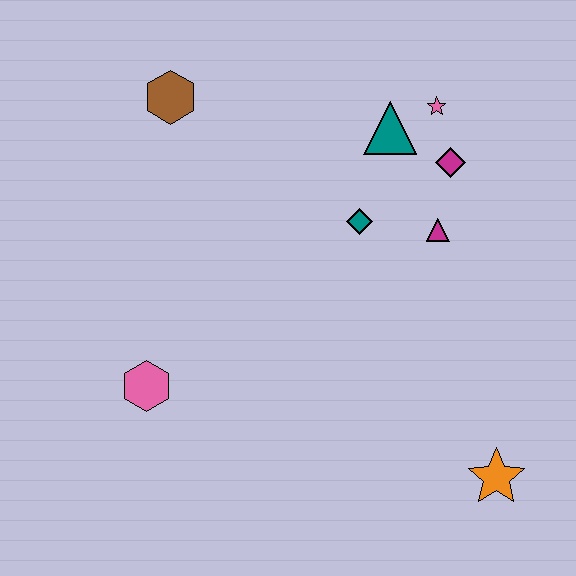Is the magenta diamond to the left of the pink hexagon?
No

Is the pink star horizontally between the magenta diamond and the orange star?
No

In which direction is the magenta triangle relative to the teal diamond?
The magenta triangle is to the right of the teal diamond.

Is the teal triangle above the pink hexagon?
Yes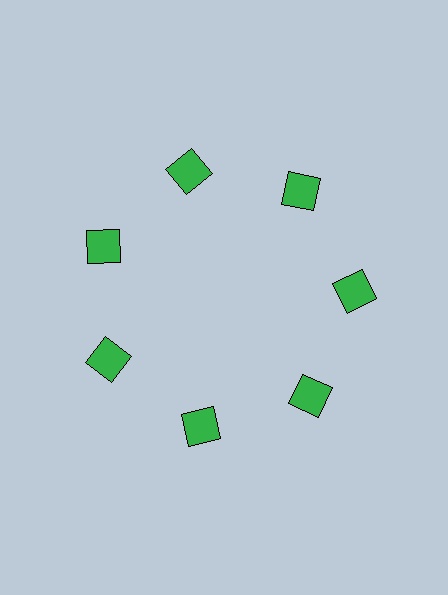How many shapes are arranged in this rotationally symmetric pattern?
There are 7 shapes, arranged in 7 groups of 1.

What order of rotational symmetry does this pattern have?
This pattern has 7-fold rotational symmetry.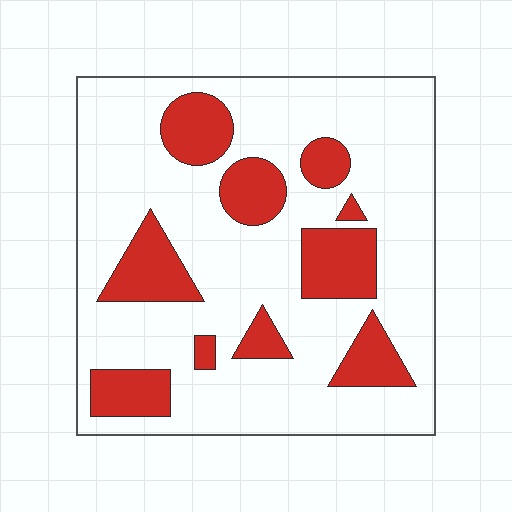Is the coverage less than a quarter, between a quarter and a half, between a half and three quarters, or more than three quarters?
Less than a quarter.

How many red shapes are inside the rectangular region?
10.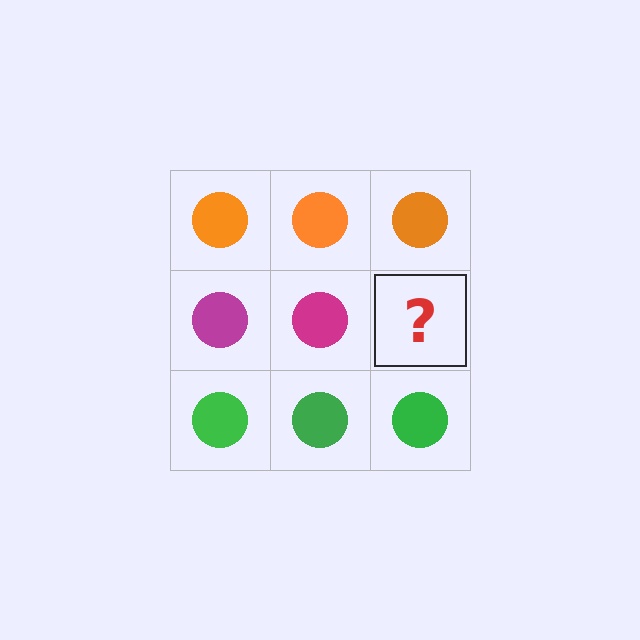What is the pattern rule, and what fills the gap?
The rule is that each row has a consistent color. The gap should be filled with a magenta circle.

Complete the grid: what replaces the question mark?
The question mark should be replaced with a magenta circle.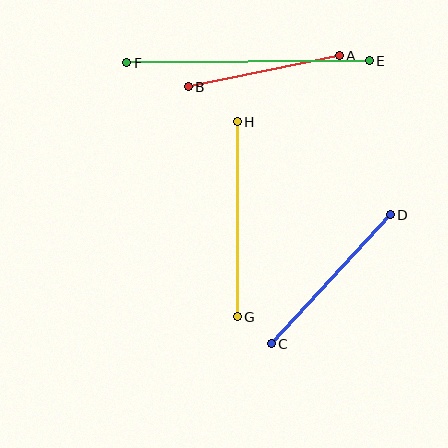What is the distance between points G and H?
The distance is approximately 195 pixels.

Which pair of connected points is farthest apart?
Points E and F are farthest apart.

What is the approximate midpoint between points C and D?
The midpoint is at approximately (331, 279) pixels.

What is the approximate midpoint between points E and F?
The midpoint is at approximately (248, 62) pixels.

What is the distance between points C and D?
The distance is approximately 176 pixels.